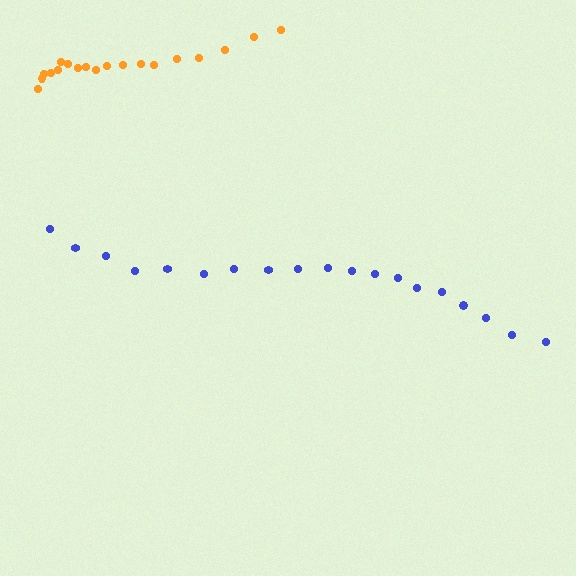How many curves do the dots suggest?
There are 2 distinct paths.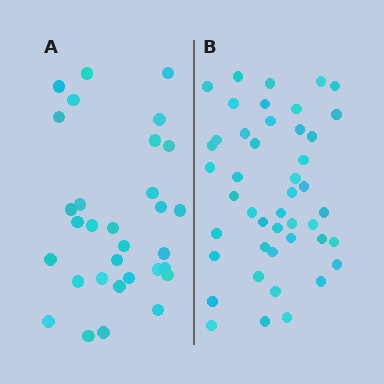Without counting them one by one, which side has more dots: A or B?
Region B (the right region) has more dots.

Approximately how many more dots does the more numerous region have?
Region B has approximately 15 more dots than region A.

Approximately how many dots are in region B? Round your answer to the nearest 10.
About 40 dots. (The exact count is 45, which rounds to 40.)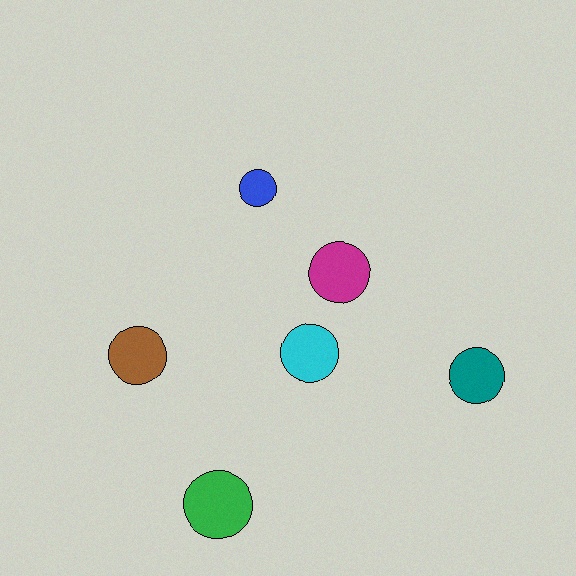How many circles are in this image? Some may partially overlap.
There are 6 circles.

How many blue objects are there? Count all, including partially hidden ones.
There is 1 blue object.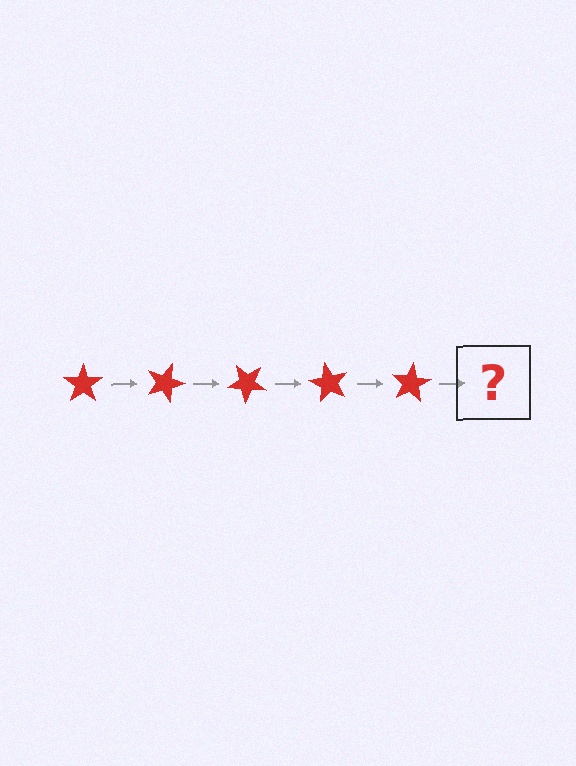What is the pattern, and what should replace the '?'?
The pattern is that the star rotates 20 degrees each step. The '?' should be a red star rotated 100 degrees.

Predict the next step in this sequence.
The next step is a red star rotated 100 degrees.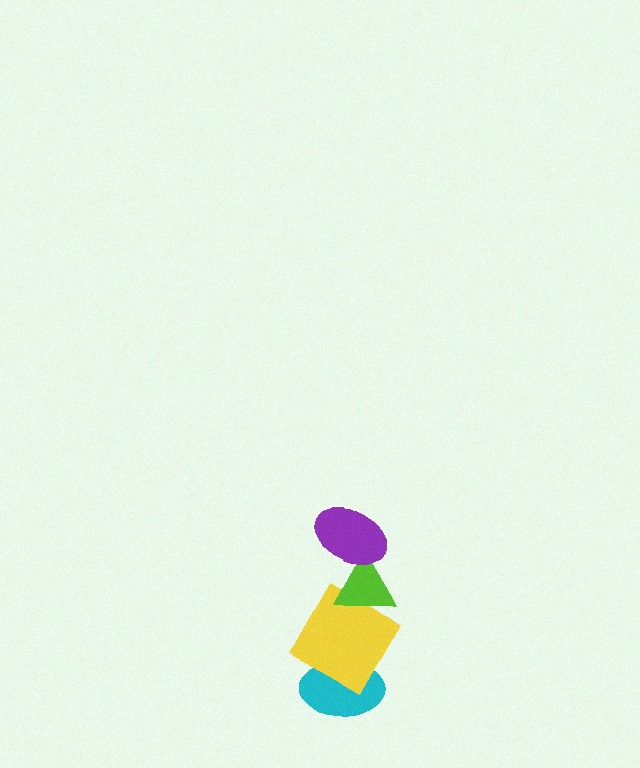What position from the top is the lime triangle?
The lime triangle is 2nd from the top.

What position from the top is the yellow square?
The yellow square is 3rd from the top.